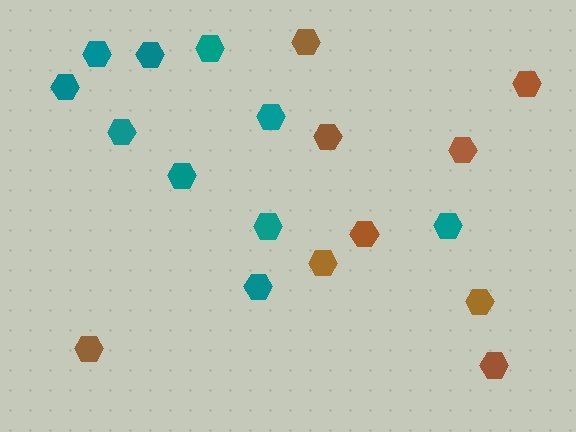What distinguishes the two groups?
There are 2 groups: one group of brown hexagons (9) and one group of teal hexagons (10).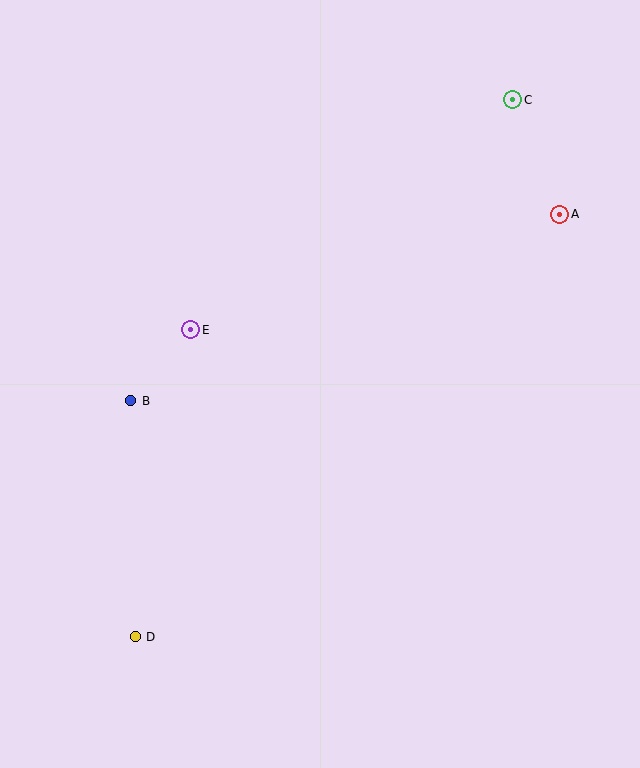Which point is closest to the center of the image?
Point E at (191, 330) is closest to the center.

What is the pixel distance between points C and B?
The distance between C and B is 486 pixels.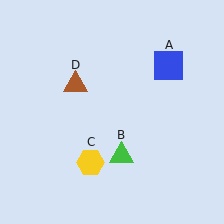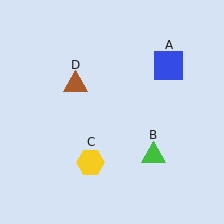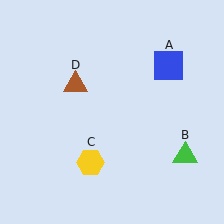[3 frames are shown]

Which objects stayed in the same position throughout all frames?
Blue square (object A) and yellow hexagon (object C) and brown triangle (object D) remained stationary.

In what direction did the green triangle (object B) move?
The green triangle (object B) moved right.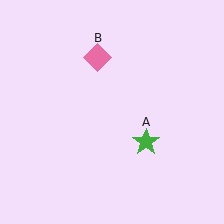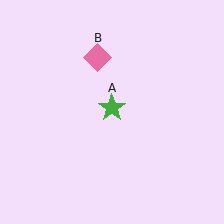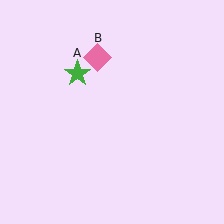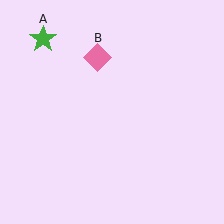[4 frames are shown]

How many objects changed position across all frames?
1 object changed position: green star (object A).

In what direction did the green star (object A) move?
The green star (object A) moved up and to the left.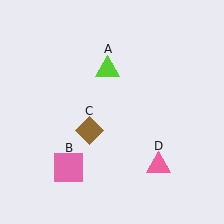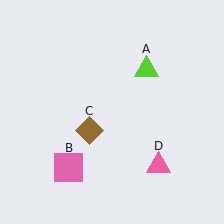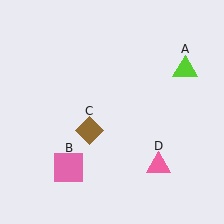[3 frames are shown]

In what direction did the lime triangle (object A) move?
The lime triangle (object A) moved right.